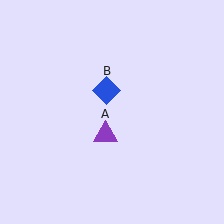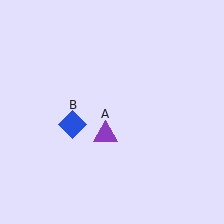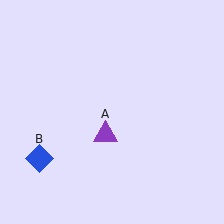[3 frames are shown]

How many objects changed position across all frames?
1 object changed position: blue diamond (object B).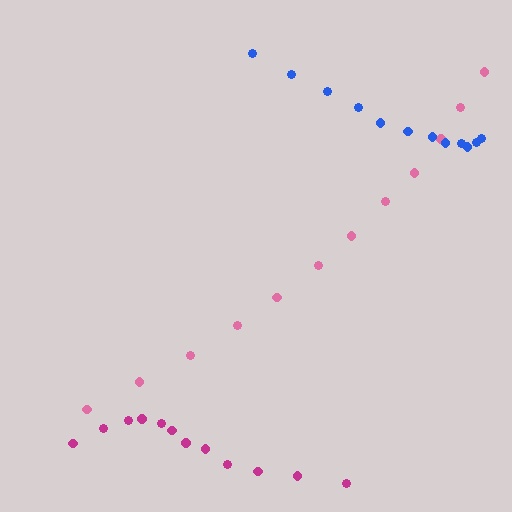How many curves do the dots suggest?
There are 3 distinct paths.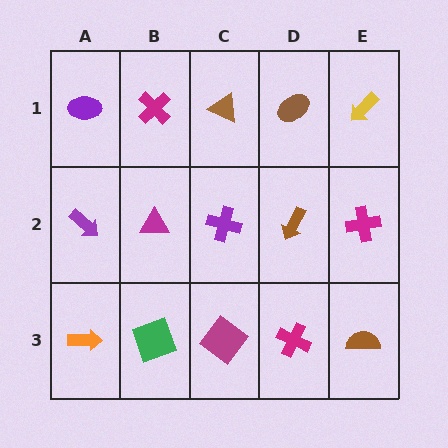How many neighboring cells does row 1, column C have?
3.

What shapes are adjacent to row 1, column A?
A purple arrow (row 2, column A), a magenta cross (row 1, column B).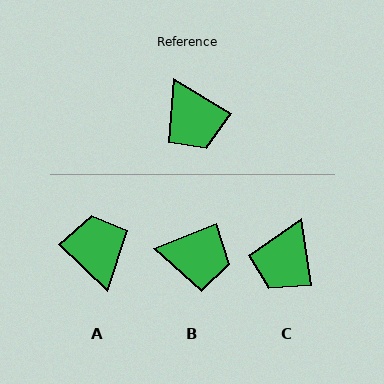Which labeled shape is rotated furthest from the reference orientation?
A, about 167 degrees away.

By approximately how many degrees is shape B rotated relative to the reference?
Approximately 52 degrees counter-clockwise.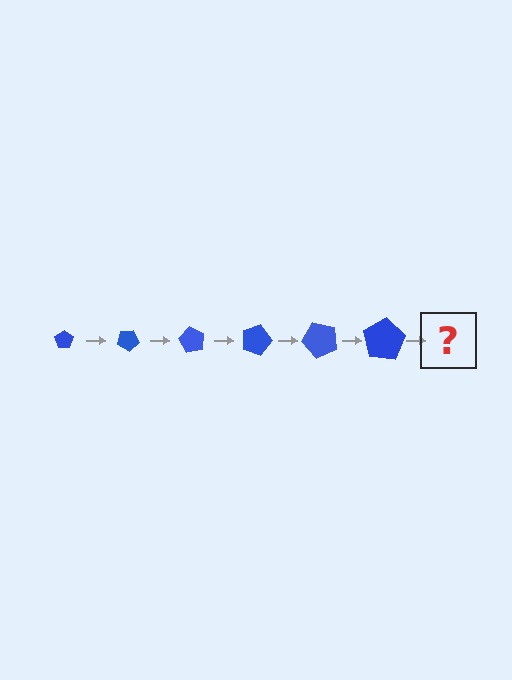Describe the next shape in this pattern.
It should be a pentagon, larger than the previous one and rotated 180 degrees from the start.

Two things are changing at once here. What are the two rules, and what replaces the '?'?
The two rules are that the pentagon grows larger each step and it rotates 30 degrees each step. The '?' should be a pentagon, larger than the previous one and rotated 180 degrees from the start.